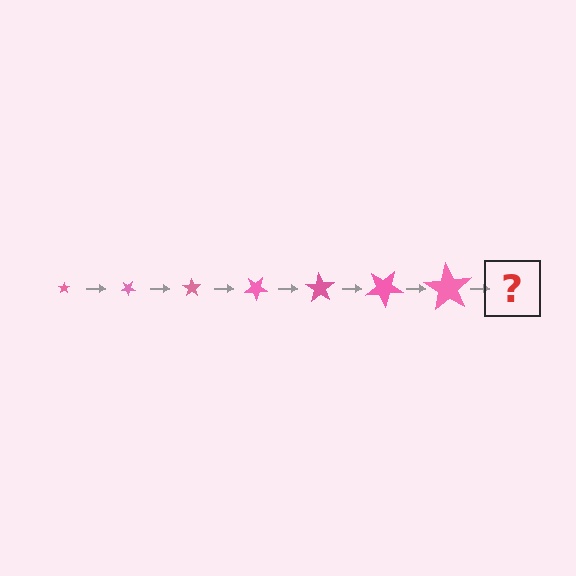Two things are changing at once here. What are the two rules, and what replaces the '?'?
The two rules are that the star grows larger each step and it rotates 35 degrees each step. The '?' should be a star, larger than the previous one and rotated 245 degrees from the start.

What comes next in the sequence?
The next element should be a star, larger than the previous one and rotated 245 degrees from the start.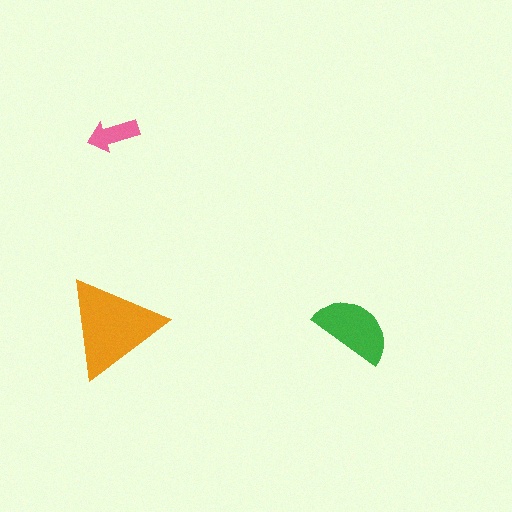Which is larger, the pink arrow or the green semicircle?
The green semicircle.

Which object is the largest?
The orange triangle.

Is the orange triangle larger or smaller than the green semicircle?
Larger.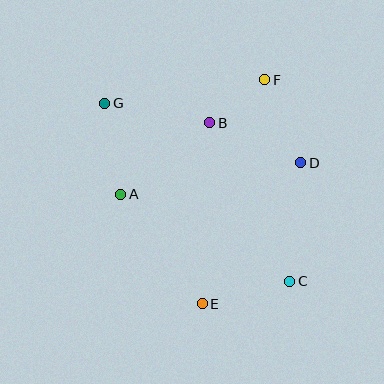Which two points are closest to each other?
Points B and F are closest to each other.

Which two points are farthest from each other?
Points C and G are farthest from each other.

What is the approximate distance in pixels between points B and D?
The distance between B and D is approximately 99 pixels.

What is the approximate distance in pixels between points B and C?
The distance between B and C is approximately 177 pixels.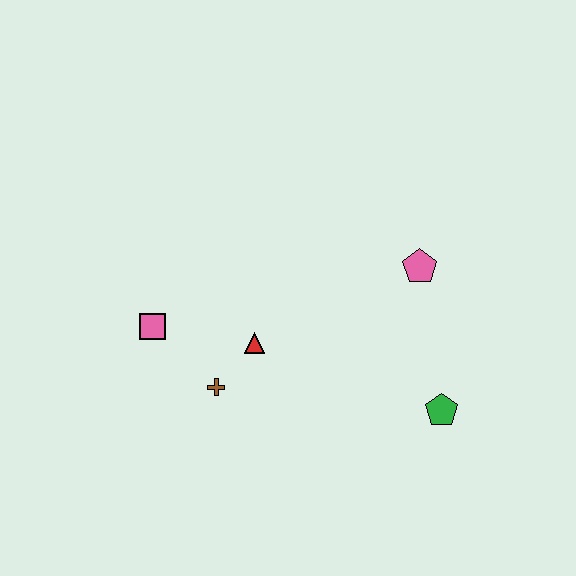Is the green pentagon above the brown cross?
No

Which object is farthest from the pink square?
The green pentagon is farthest from the pink square.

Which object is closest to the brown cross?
The red triangle is closest to the brown cross.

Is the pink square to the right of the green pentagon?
No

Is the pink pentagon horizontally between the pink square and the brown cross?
No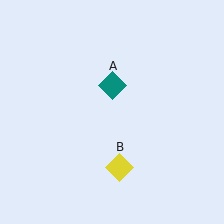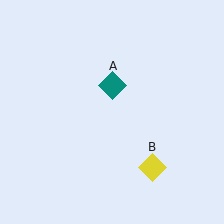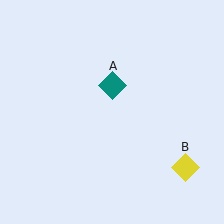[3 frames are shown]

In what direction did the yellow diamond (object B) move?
The yellow diamond (object B) moved right.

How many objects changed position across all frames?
1 object changed position: yellow diamond (object B).